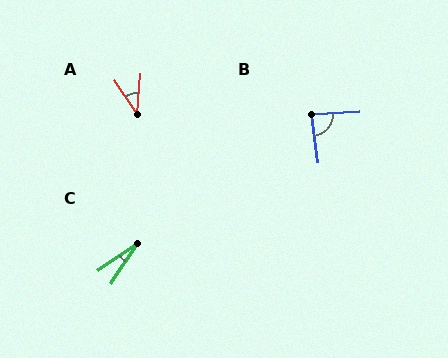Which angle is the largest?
B, at approximately 86 degrees.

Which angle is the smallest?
C, at approximately 22 degrees.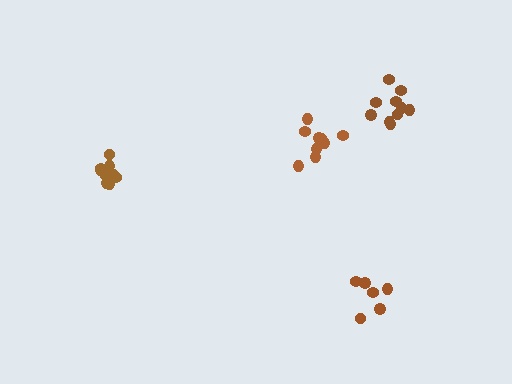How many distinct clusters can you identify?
There are 4 distinct clusters.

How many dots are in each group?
Group 1: 9 dots, Group 2: 10 dots, Group 3: 10 dots, Group 4: 6 dots (35 total).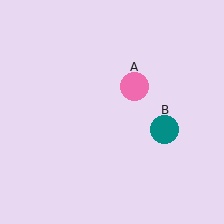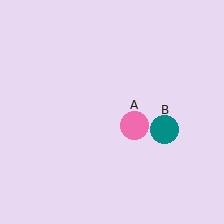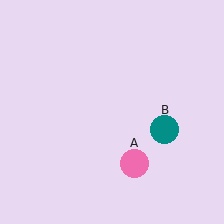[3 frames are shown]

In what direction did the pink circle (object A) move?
The pink circle (object A) moved down.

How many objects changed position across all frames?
1 object changed position: pink circle (object A).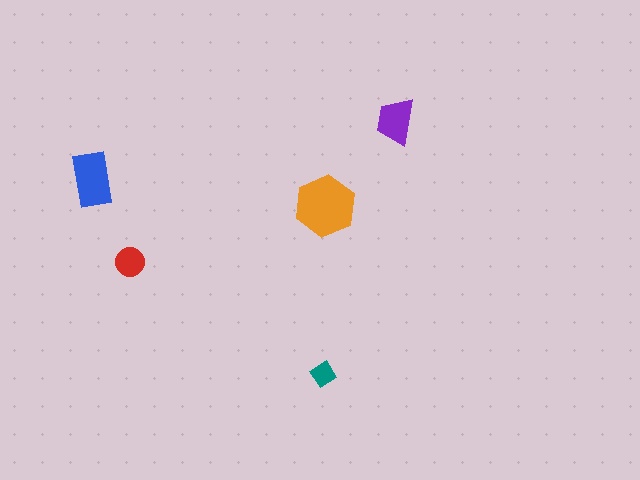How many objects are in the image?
There are 5 objects in the image.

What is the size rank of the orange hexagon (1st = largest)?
1st.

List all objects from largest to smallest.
The orange hexagon, the blue rectangle, the purple trapezoid, the red circle, the teal diamond.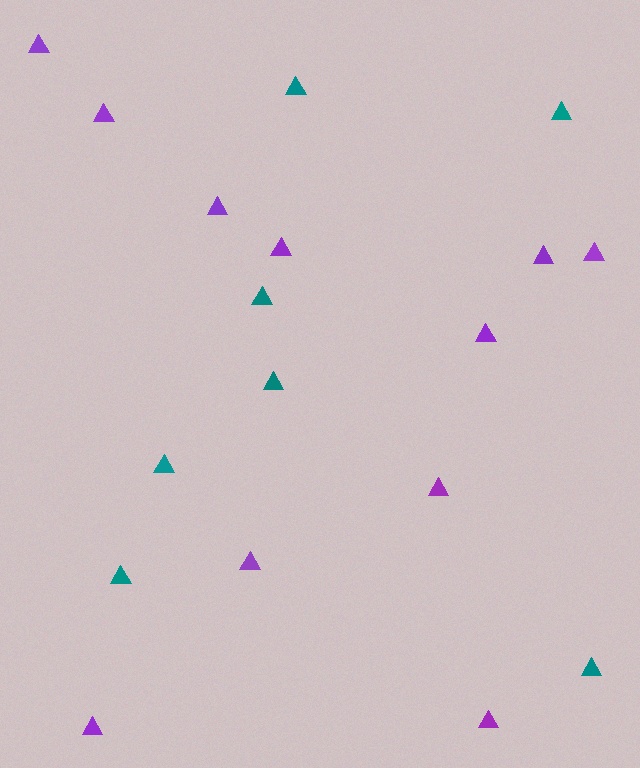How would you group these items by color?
There are 2 groups: one group of teal triangles (7) and one group of purple triangles (11).